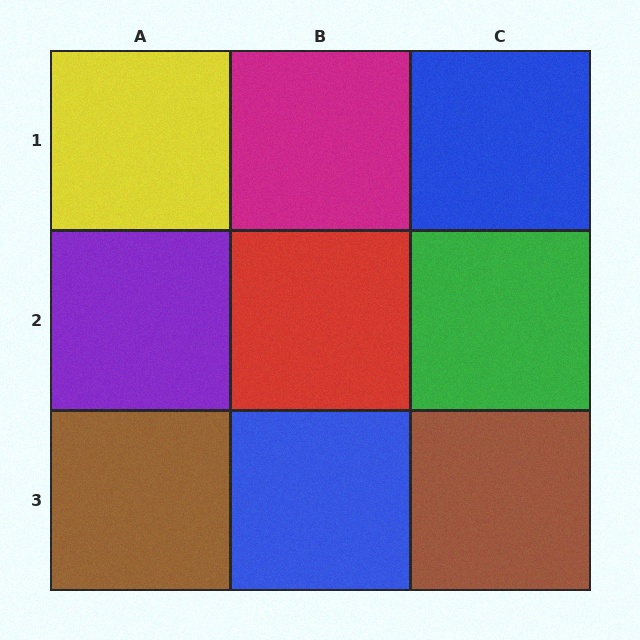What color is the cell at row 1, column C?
Blue.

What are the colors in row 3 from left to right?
Brown, blue, brown.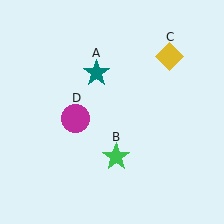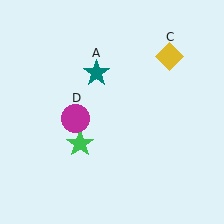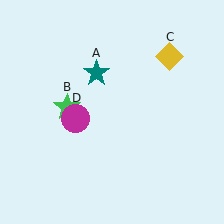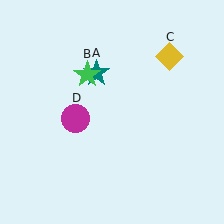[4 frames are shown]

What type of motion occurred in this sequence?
The green star (object B) rotated clockwise around the center of the scene.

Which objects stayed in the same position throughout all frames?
Teal star (object A) and yellow diamond (object C) and magenta circle (object D) remained stationary.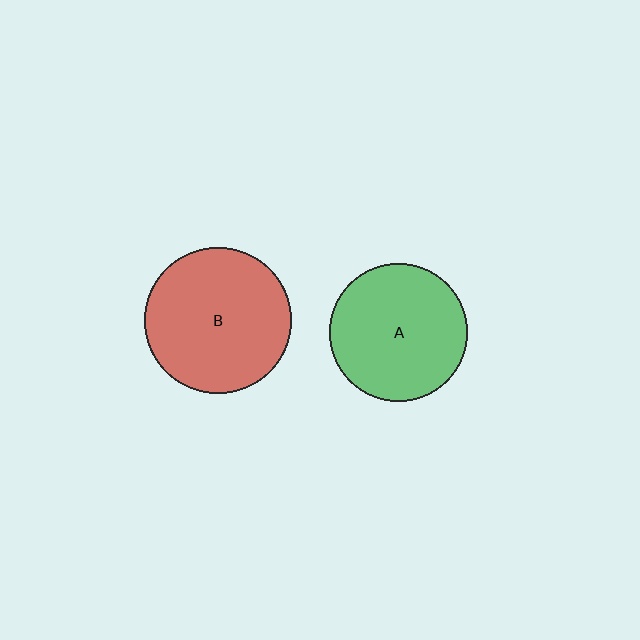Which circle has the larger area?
Circle B (red).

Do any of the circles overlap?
No, none of the circles overlap.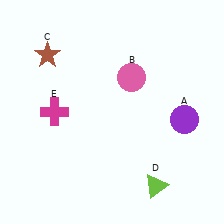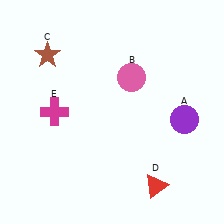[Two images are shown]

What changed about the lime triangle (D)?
In Image 1, D is lime. In Image 2, it changed to red.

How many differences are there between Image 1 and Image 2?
There is 1 difference between the two images.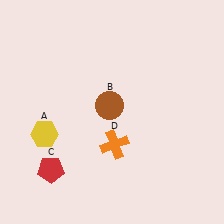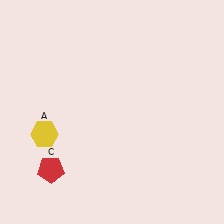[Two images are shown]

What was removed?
The brown circle (B), the orange cross (D) were removed in Image 2.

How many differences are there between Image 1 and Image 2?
There are 2 differences between the two images.